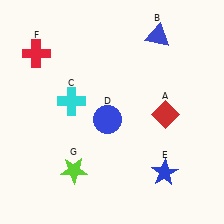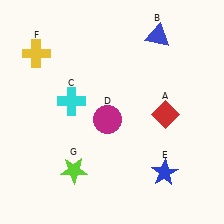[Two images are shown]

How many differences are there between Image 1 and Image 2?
There are 2 differences between the two images.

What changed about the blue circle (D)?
In Image 1, D is blue. In Image 2, it changed to magenta.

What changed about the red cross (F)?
In Image 1, F is red. In Image 2, it changed to yellow.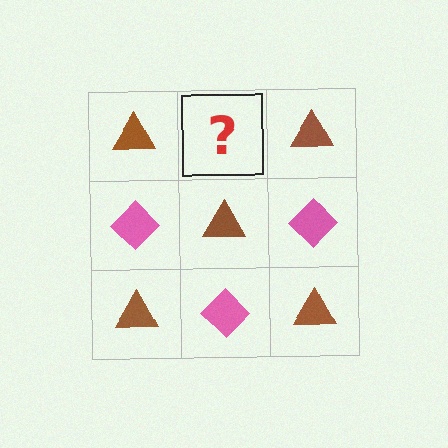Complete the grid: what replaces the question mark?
The question mark should be replaced with a pink diamond.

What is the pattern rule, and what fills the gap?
The rule is that it alternates brown triangle and pink diamond in a checkerboard pattern. The gap should be filled with a pink diamond.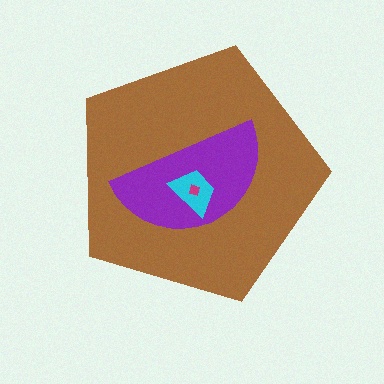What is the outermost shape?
The brown pentagon.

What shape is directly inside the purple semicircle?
The cyan trapezoid.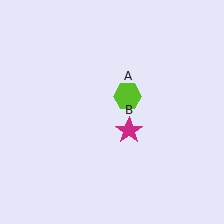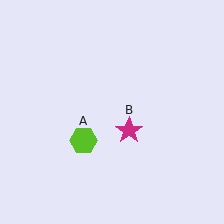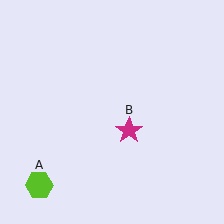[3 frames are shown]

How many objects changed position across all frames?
1 object changed position: lime hexagon (object A).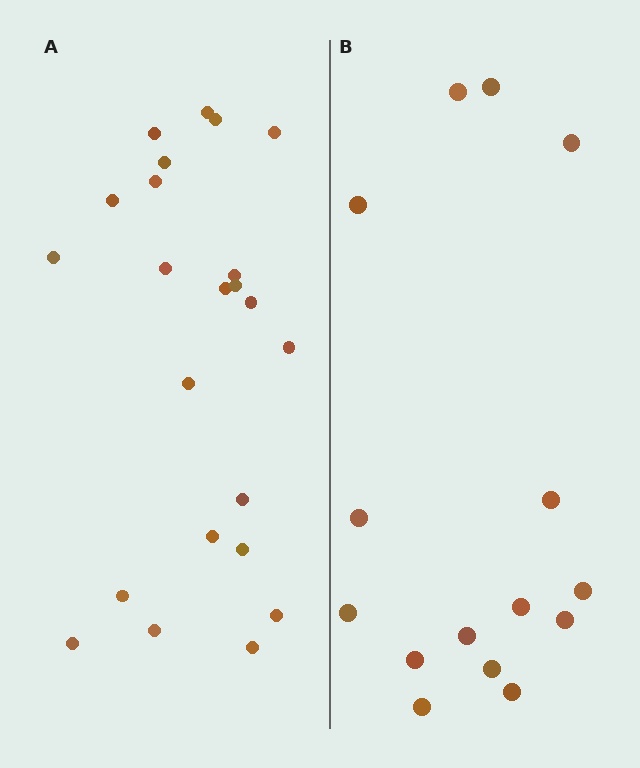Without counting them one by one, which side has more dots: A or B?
Region A (the left region) has more dots.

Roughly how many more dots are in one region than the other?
Region A has roughly 8 or so more dots than region B.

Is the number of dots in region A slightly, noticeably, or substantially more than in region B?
Region A has substantially more. The ratio is roughly 1.5 to 1.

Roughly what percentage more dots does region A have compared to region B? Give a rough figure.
About 55% more.